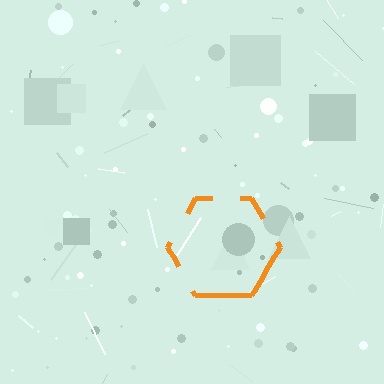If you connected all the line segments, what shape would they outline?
They would outline a hexagon.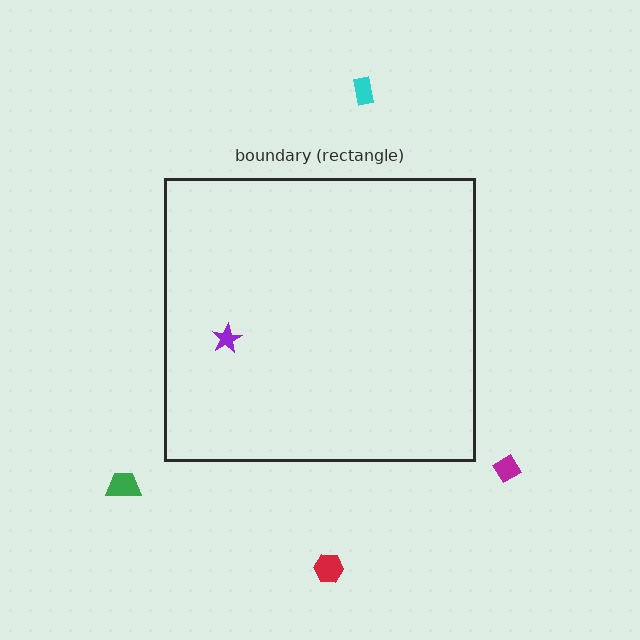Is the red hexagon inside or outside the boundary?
Outside.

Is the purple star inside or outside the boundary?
Inside.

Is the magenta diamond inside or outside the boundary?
Outside.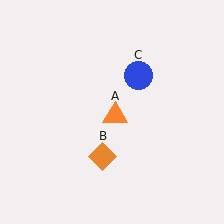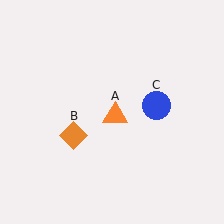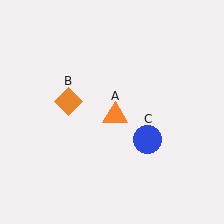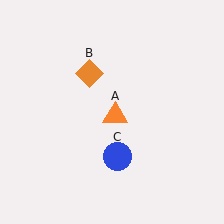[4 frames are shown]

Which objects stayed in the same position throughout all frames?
Orange triangle (object A) remained stationary.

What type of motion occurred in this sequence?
The orange diamond (object B), blue circle (object C) rotated clockwise around the center of the scene.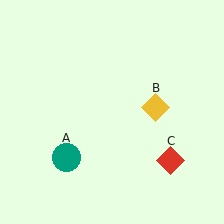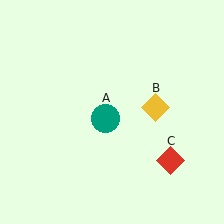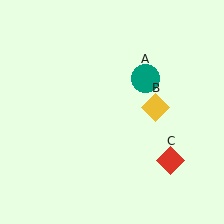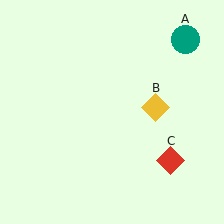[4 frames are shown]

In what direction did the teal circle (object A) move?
The teal circle (object A) moved up and to the right.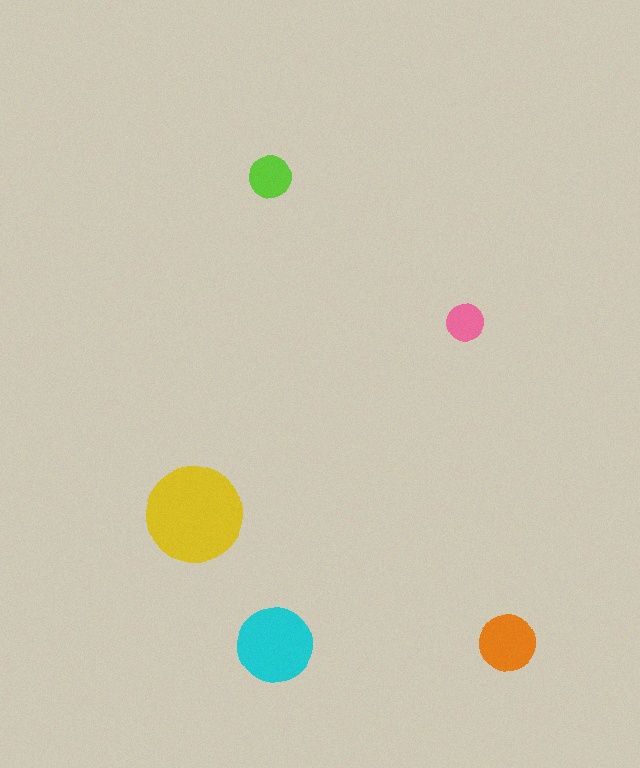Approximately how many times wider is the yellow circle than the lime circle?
About 2.5 times wider.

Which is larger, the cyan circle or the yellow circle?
The yellow one.